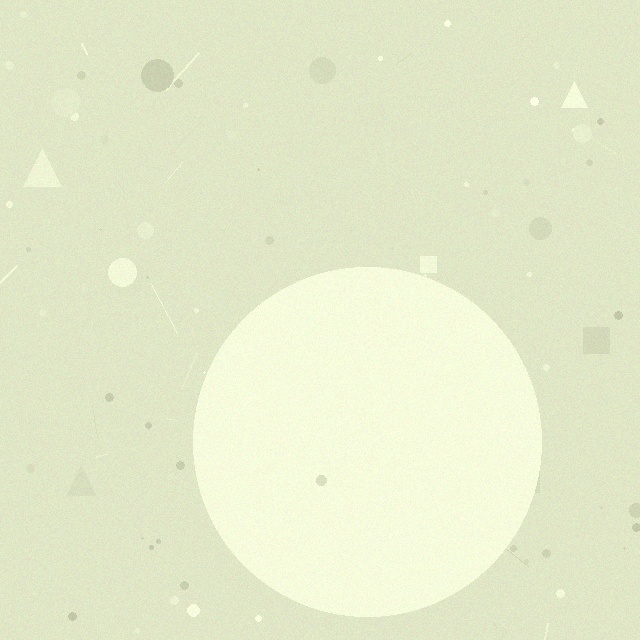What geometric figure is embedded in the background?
A circle is embedded in the background.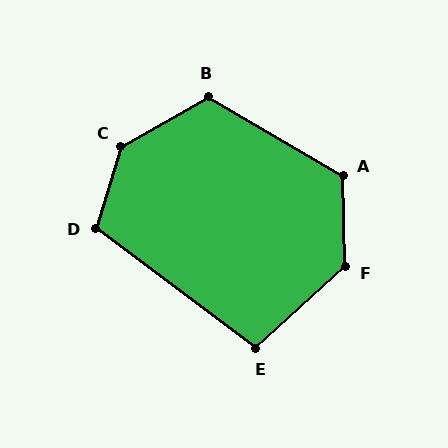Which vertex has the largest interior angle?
C, at approximately 137 degrees.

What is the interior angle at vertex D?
Approximately 110 degrees (obtuse).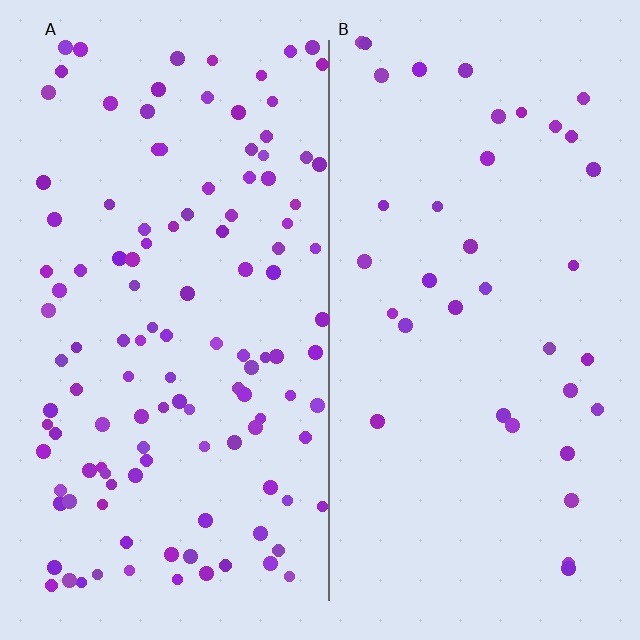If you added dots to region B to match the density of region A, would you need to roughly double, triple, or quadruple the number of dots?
Approximately triple.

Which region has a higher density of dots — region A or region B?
A (the left).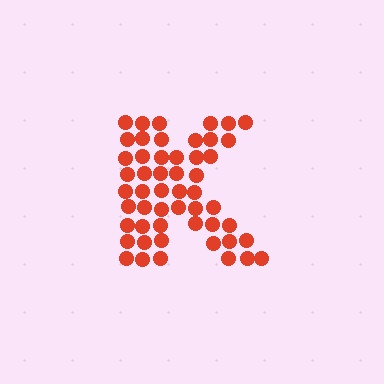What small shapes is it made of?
It is made of small circles.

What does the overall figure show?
The overall figure shows the letter K.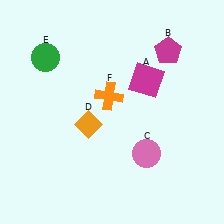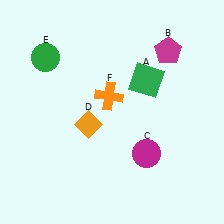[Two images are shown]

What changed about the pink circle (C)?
In Image 1, C is pink. In Image 2, it changed to magenta.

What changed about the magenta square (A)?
In Image 1, A is magenta. In Image 2, it changed to green.